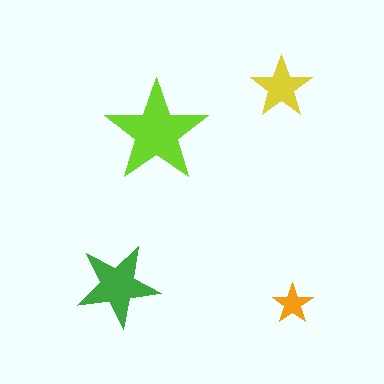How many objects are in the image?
There are 4 objects in the image.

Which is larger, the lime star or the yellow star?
The lime one.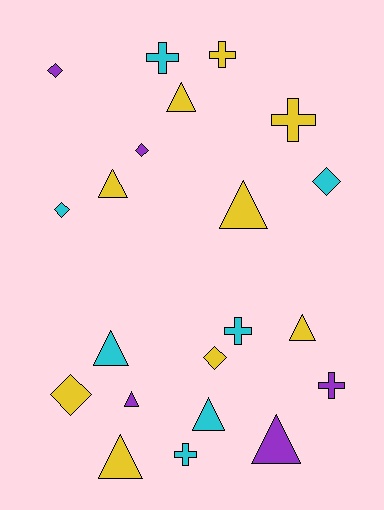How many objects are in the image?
There are 21 objects.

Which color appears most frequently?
Yellow, with 9 objects.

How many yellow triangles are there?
There are 5 yellow triangles.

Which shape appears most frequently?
Triangle, with 9 objects.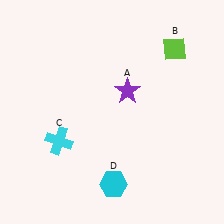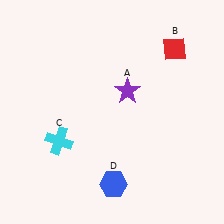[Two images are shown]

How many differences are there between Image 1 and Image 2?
There are 2 differences between the two images.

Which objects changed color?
B changed from lime to red. D changed from cyan to blue.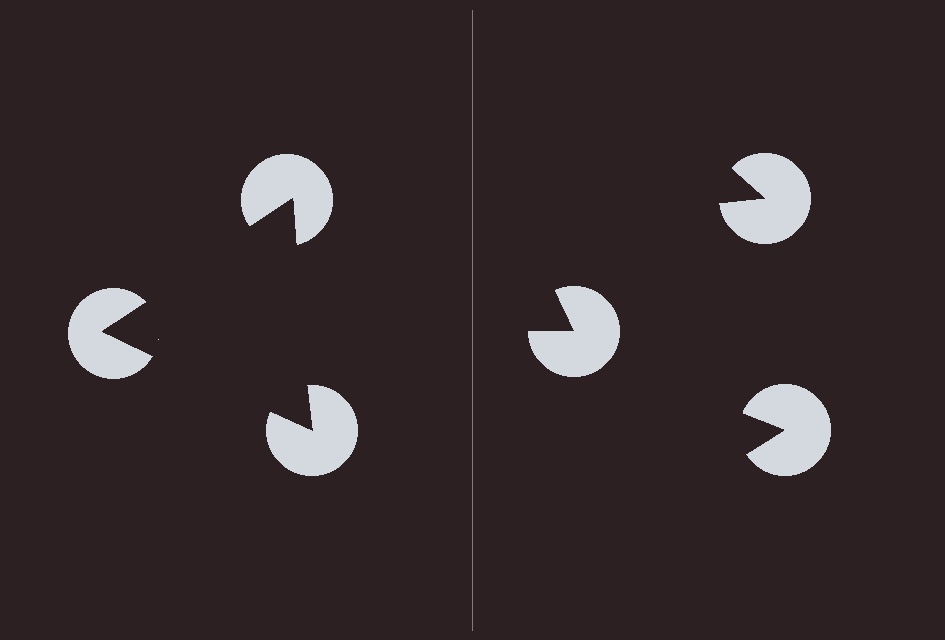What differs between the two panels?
The pac-man discs are positioned identically on both sides; only the wedge orientations differ. On the left they align to a triangle; on the right they are misaligned.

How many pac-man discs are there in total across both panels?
6 — 3 on each side.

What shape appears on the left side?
An illusory triangle.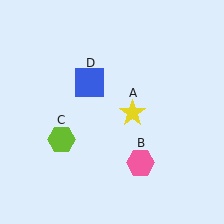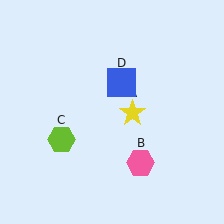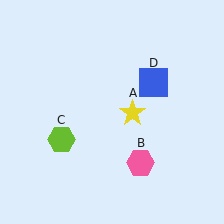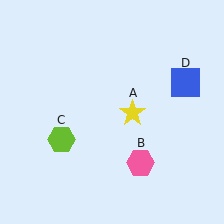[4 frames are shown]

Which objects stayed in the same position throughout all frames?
Yellow star (object A) and pink hexagon (object B) and lime hexagon (object C) remained stationary.